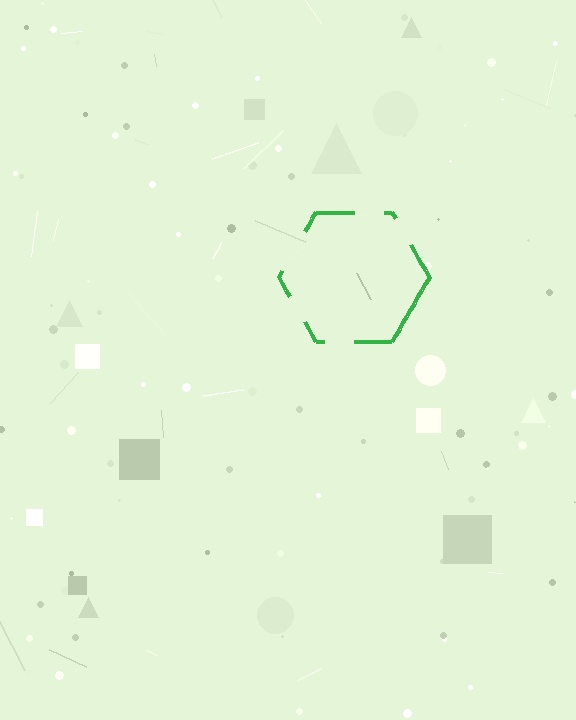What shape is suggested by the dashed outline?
The dashed outline suggests a hexagon.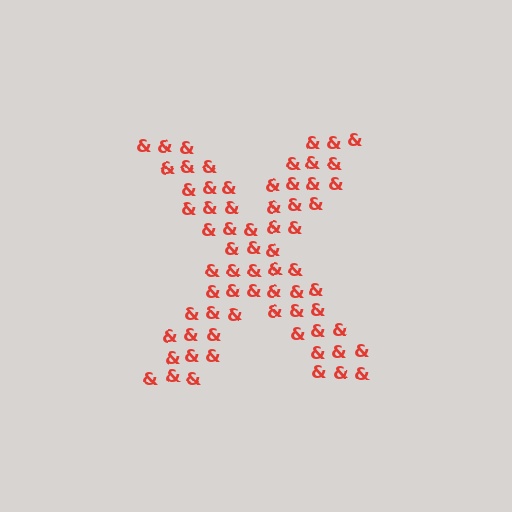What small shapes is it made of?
It is made of small ampersands.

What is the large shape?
The large shape is the letter X.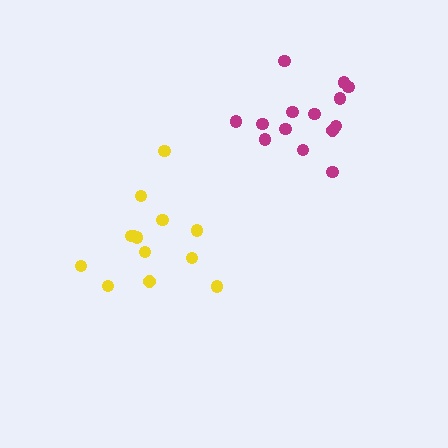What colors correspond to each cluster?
The clusters are colored: yellow, magenta.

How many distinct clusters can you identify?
There are 2 distinct clusters.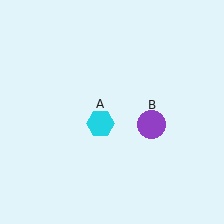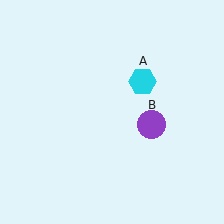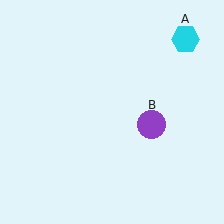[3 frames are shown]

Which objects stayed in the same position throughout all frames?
Purple circle (object B) remained stationary.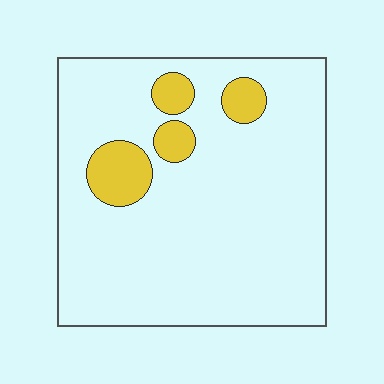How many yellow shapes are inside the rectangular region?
4.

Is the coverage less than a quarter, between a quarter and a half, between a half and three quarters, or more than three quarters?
Less than a quarter.